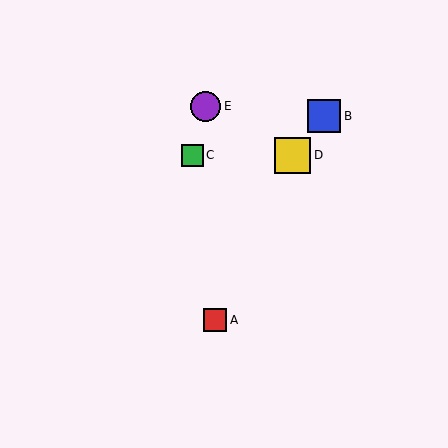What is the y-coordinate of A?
Object A is at y≈320.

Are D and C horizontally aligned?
Yes, both are at y≈155.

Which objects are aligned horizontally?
Objects C, D are aligned horizontally.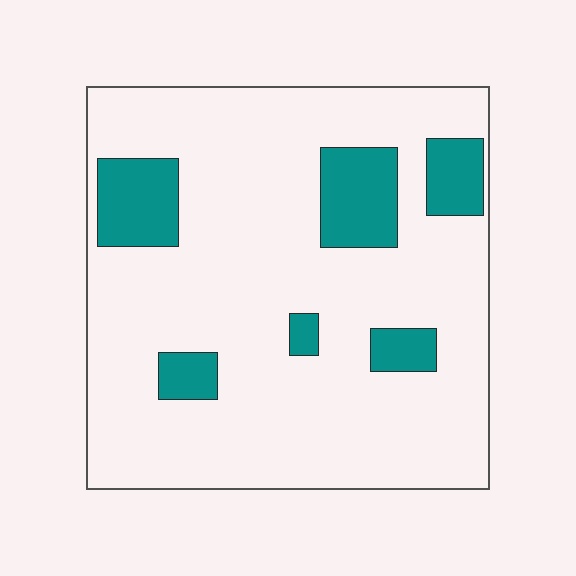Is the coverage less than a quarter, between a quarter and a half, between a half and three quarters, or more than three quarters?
Less than a quarter.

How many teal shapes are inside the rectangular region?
6.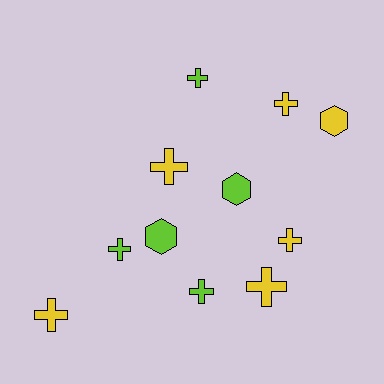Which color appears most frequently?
Yellow, with 6 objects.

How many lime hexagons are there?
There are 2 lime hexagons.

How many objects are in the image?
There are 11 objects.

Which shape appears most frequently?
Cross, with 8 objects.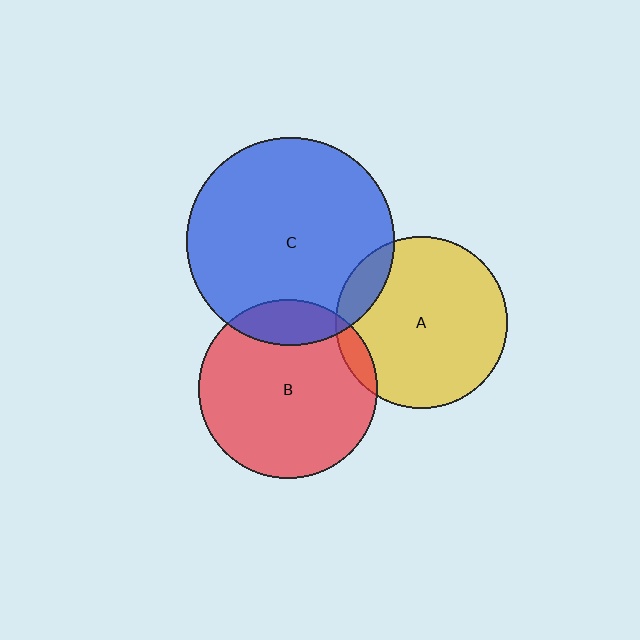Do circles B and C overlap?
Yes.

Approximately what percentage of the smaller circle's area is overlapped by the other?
Approximately 15%.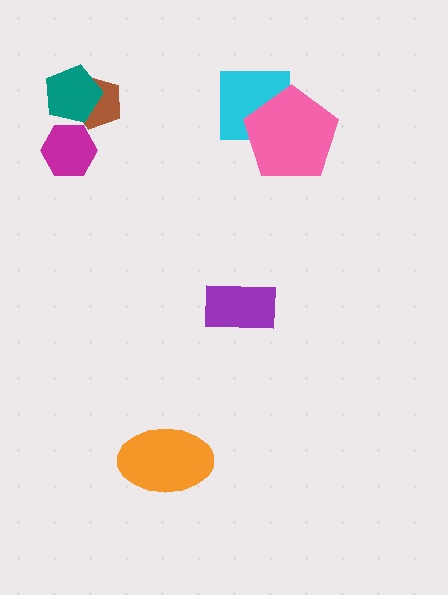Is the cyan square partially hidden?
Yes, it is partially covered by another shape.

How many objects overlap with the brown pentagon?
1 object overlaps with the brown pentagon.